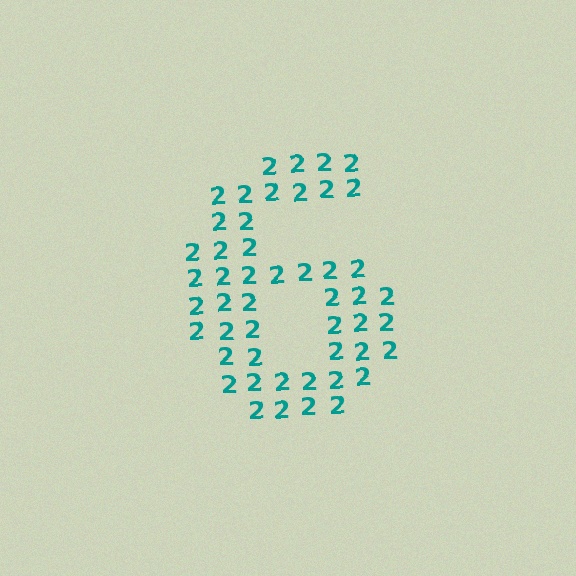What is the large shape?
The large shape is the digit 6.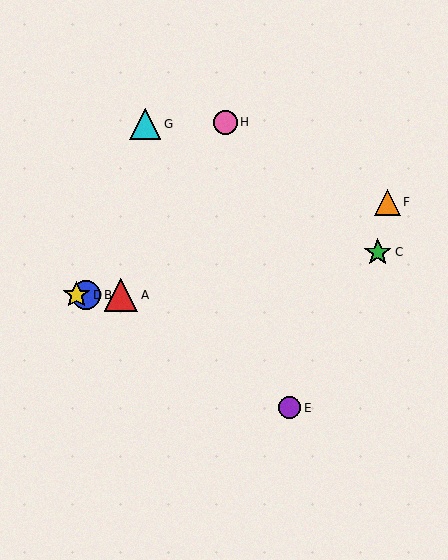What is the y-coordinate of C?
Object C is at y≈252.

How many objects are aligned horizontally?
3 objects (A, B, D) are aligned horizontally.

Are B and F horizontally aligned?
No, B is at y≈295 and F is at y≈202.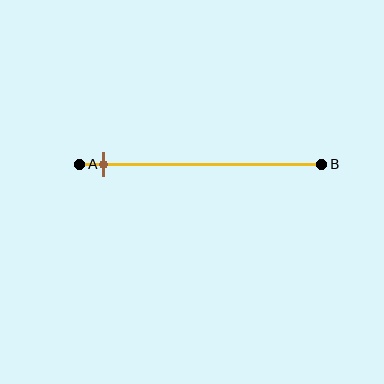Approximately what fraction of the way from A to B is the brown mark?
The brown mark is approximately 10% of the way from A to B.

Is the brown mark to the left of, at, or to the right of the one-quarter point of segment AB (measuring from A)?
The brown mark is to the left of the one-quarter point of segment AB.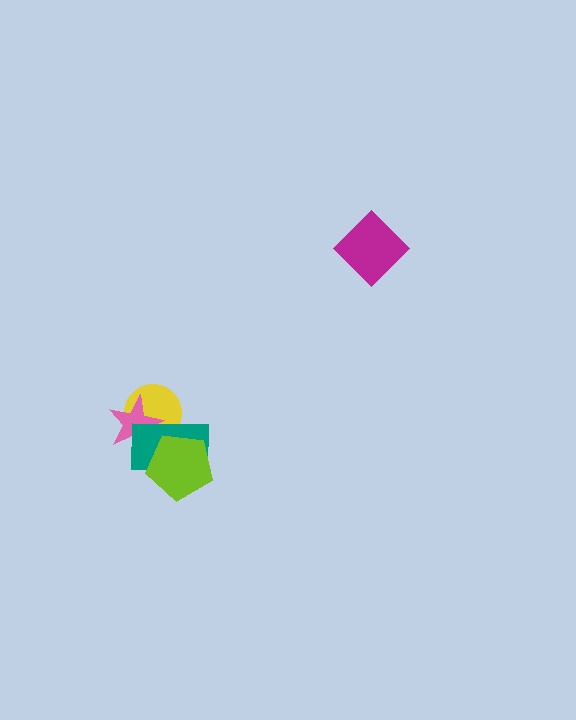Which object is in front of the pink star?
The teal rectangle is in front of the pink star.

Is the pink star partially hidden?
Yes, it is partially covered by another shape.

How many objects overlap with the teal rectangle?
3 objects overlap with the teal rectangle.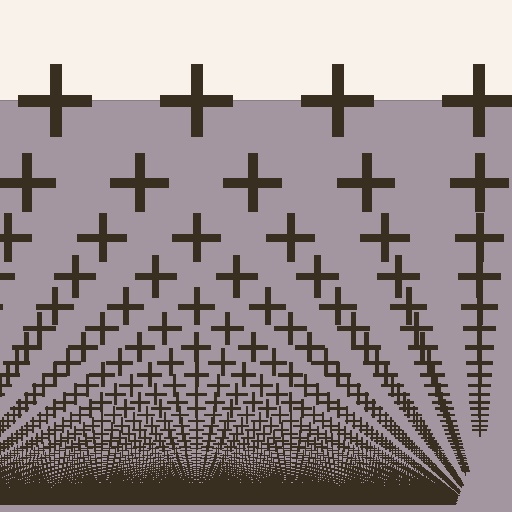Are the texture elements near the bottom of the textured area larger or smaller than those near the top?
Smaller. The gradient is inverted — elements near the bottom are smaller and denser.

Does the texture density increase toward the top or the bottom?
Density increases toward the bottom.